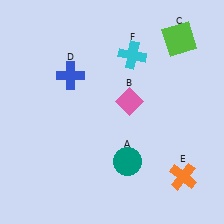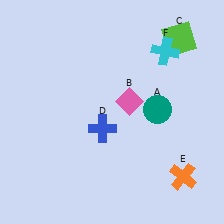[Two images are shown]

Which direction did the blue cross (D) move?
The blue cross (D) moved down.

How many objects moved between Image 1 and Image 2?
3 objects moved between the two images.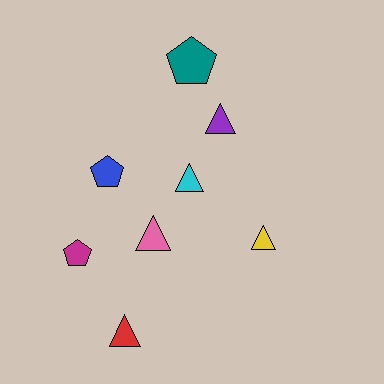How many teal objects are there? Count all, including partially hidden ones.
There is 1 teal object.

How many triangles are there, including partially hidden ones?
There are 5 triangles.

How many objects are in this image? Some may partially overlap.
There are 8 objects.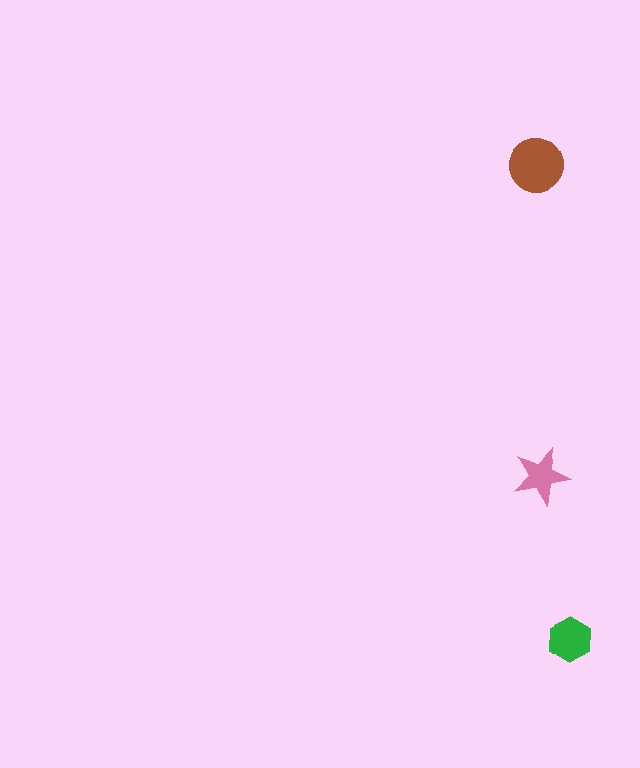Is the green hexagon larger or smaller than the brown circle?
Smaller.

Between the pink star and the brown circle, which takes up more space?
The brown circle.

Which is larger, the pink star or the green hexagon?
The green hexagon.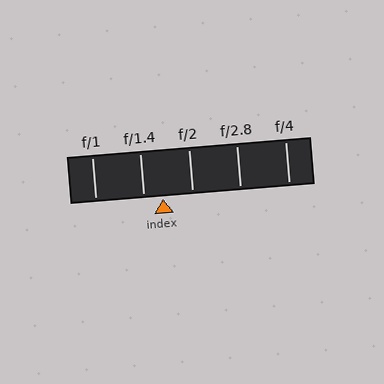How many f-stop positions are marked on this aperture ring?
There are 5 f-stop positions marked.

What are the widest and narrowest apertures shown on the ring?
The widest aperture shown is f/1 and the narrowest is f/4.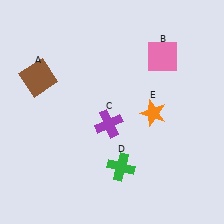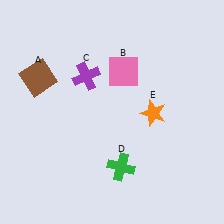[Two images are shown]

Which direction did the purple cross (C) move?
The purple cross (C) moved up.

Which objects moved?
The objects that moved are: the pink square (B), the purple cross (C).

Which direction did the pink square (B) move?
The pink square (B) moved left.